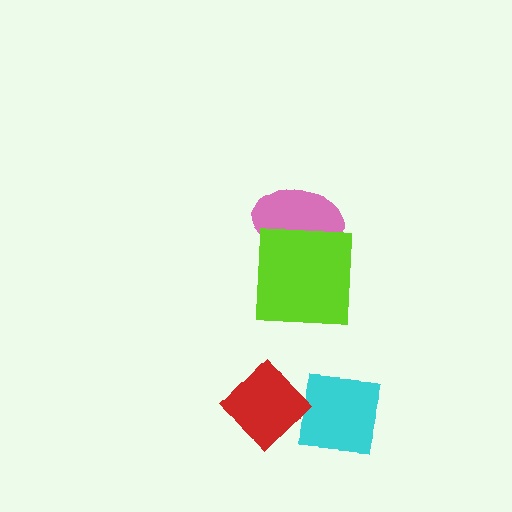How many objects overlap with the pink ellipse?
1 object overlaps with the pink ellipse.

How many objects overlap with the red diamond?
0 objects overlap with the red diamond.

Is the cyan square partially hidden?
No, no other shape covers it.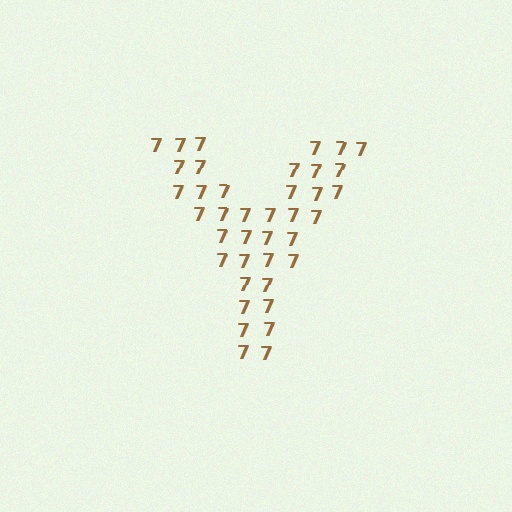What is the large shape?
The large shape is the letter Y.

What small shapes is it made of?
It is made of small digit 7's.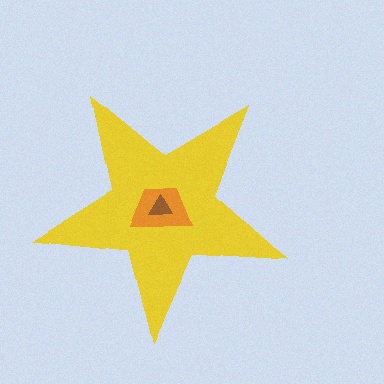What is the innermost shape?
The brown triangle.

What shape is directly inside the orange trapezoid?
The brown triangle.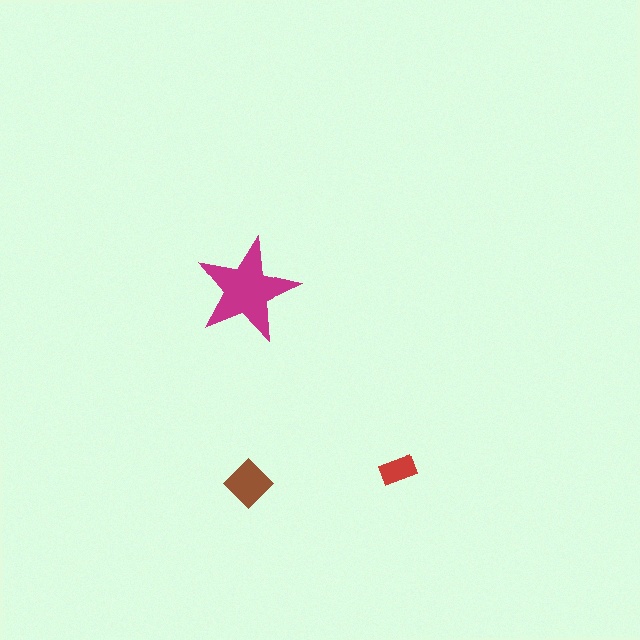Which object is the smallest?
The red rectangle.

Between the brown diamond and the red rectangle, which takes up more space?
The brown diamond.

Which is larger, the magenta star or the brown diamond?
The magenta star.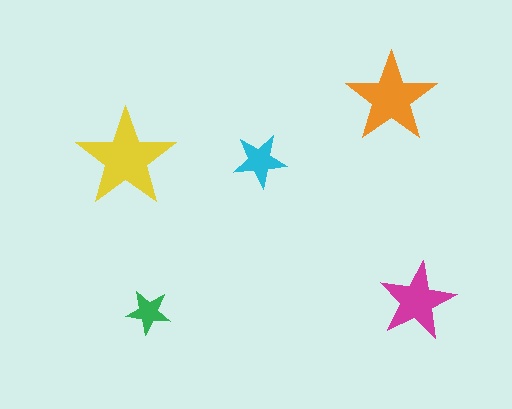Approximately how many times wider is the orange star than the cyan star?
About 1.5 times wider.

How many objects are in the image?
There are 5 objects in the image.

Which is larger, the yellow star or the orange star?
The yellow one.